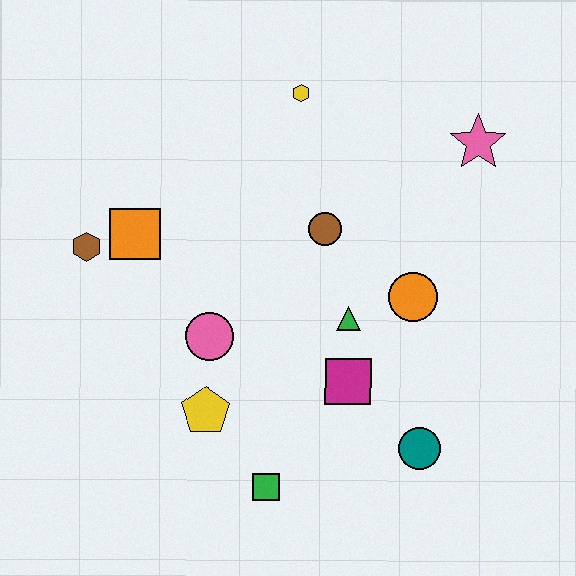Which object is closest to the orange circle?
The green triangle is closest to the orange circle.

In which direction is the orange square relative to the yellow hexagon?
The orange square is to the left of the yellow hexagon.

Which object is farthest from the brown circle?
The green square is farthest from the brown circle.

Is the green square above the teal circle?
No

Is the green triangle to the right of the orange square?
Yes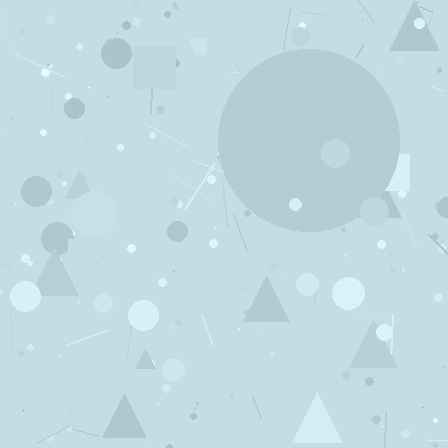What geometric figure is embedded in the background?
A circle is embedded in the background.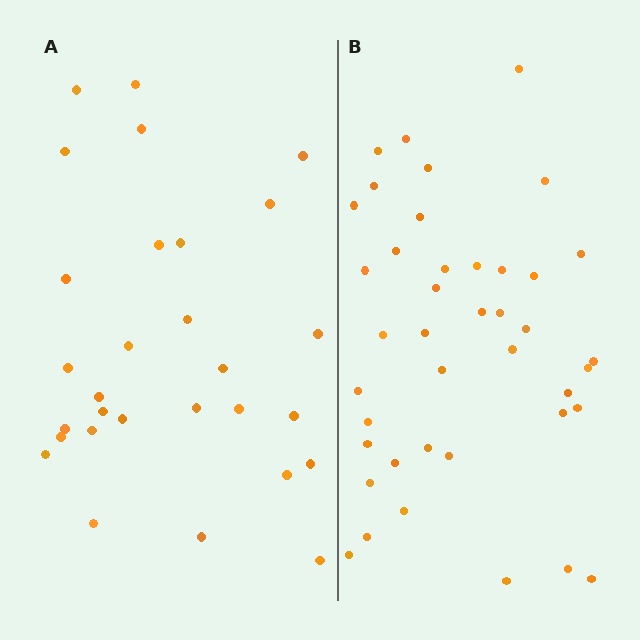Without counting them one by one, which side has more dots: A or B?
Region B (the right region) has more dots.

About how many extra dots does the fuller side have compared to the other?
Region B has roughly 12 or so more dots than region A.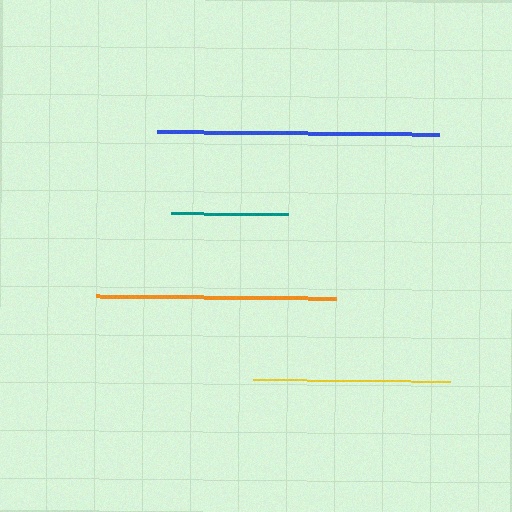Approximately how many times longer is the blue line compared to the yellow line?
The blue line is approximately 1.4 times the length of the yellow line.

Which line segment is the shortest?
The teal line is the shortest at approximately 117 pixels.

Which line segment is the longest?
The blue line is the longest at approximately 282 pixels.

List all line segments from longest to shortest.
From longest to shortest: blue, orange, yellow, teal.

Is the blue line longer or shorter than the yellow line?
The blue line is longer than the yellow line.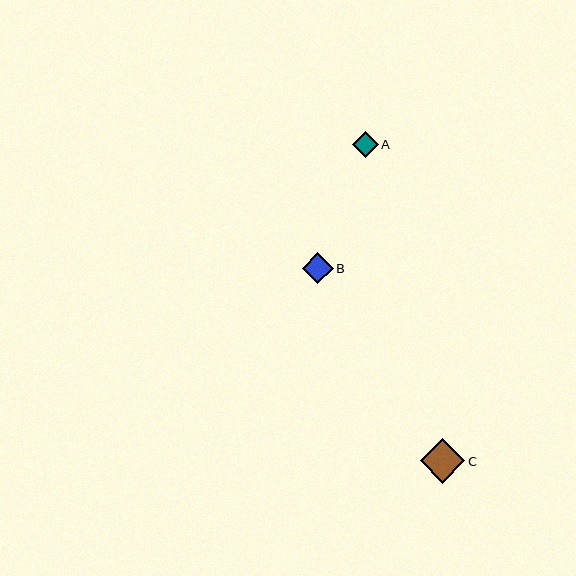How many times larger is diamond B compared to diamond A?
Diamond B is approximately 1.2 times the size of diamond A.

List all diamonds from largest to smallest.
From largest to smallest: C, B, A.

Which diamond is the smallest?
Diamond A is the smallest with a size of approximately 26 pixels.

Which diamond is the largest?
Diamond C is the largest with a size of approximately 45 pixels.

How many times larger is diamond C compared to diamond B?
Diamond C is approximately 1.4 times the size of diamond B.